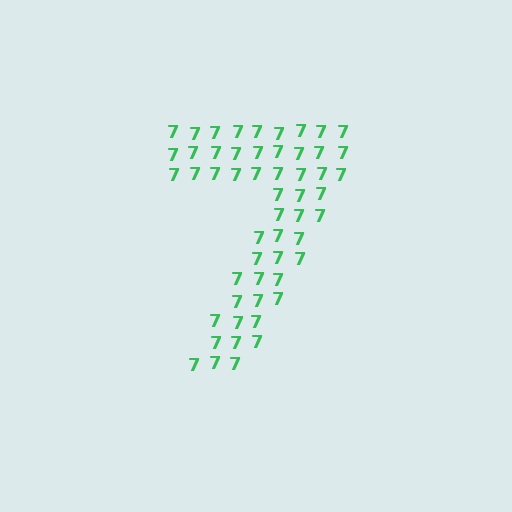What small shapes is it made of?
It is made of small digit 7's.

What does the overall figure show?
The overall figure shows the digit 7.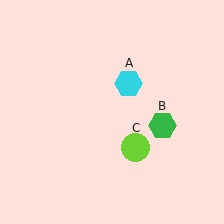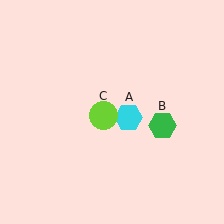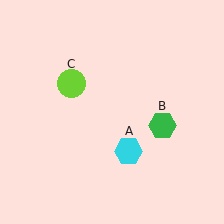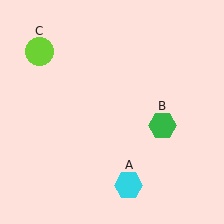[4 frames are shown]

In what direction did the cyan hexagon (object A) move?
The cyan hexagon (object A) moved down.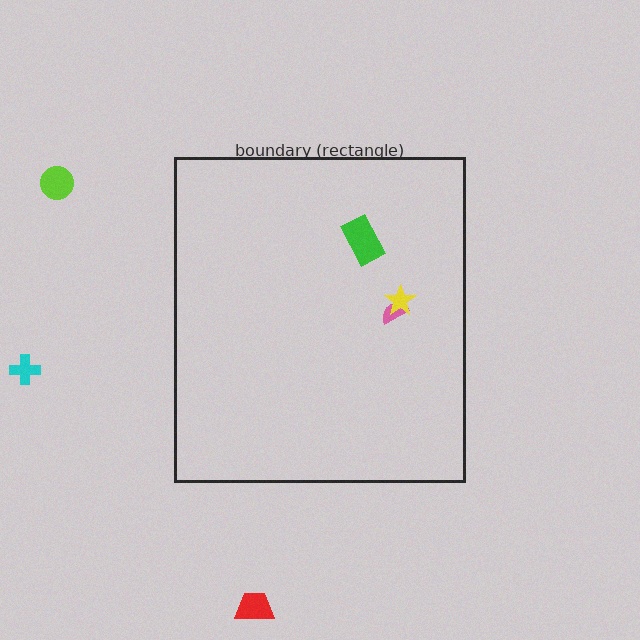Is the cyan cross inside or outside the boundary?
Outside.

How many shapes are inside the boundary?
3 inside, 3 outside.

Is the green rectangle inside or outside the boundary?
Inside.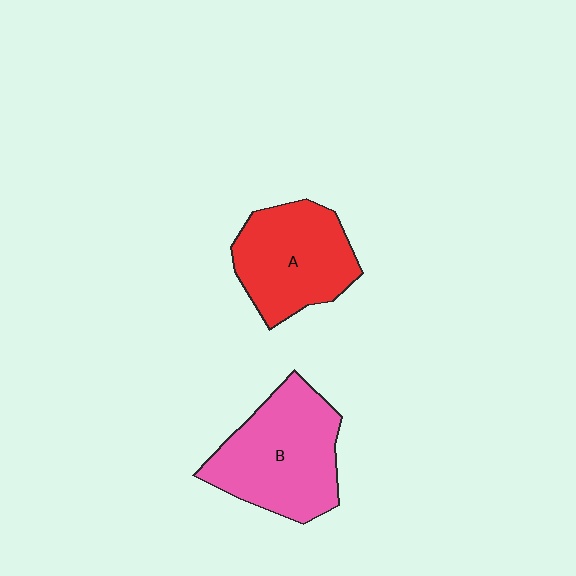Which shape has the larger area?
Shape B (pink).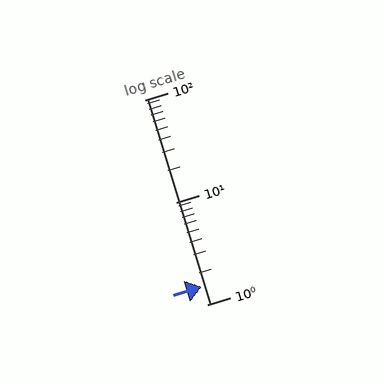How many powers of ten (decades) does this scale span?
The scale spans 2 decades, from 1 to 100.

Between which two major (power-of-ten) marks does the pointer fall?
The pointer is between 1 and 10.